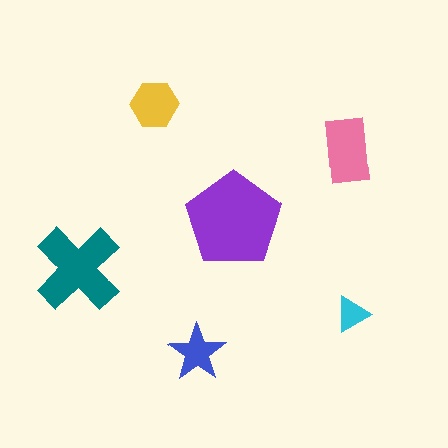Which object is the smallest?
The cyan triangle.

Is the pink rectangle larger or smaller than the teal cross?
Smaller.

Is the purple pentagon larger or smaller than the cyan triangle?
Larger.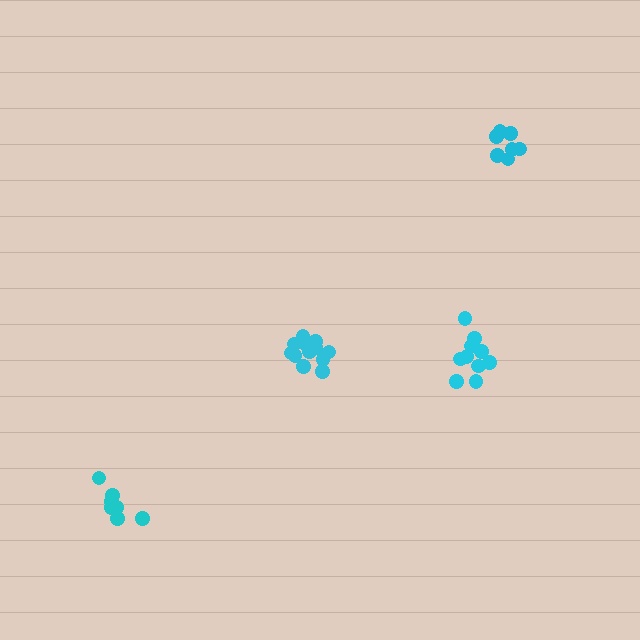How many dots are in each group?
Group 1: 12 dots, Group 2: 7 dots, Group 3: 7 dots, Group 4: 10 dots (36 total).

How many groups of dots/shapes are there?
There are 4 groups.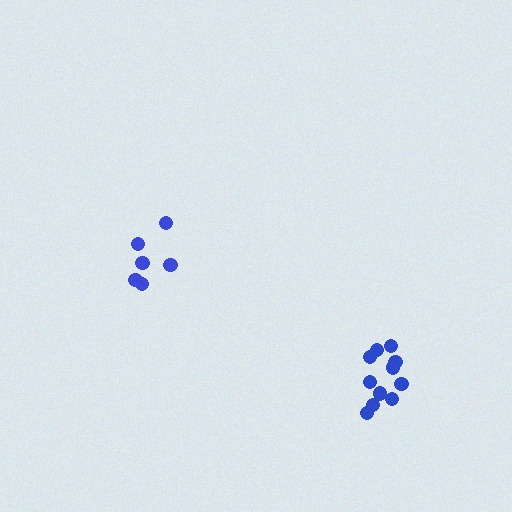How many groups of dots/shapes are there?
There are 2 groups.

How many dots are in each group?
Group 1: 11 dots, Group 2: 6 dots (17 total).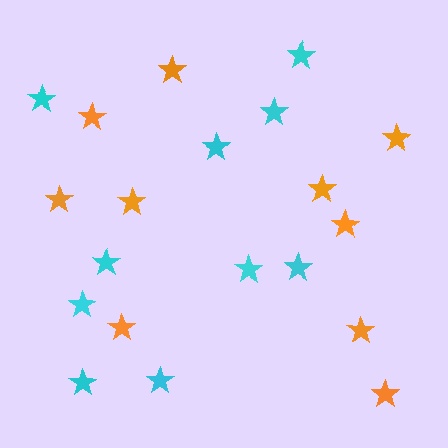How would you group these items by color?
There are 2 groups: one group of cyan stars (10) and one group of orange stars (10).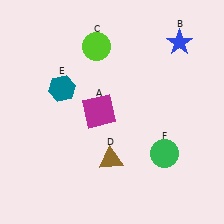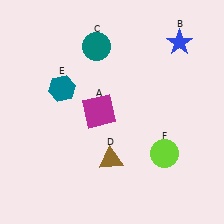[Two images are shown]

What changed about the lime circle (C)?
In Image 1, C is lime. In Image 2, it changed to teal.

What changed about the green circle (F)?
In Image 1, F is green. In Image 2, it changed to lime.